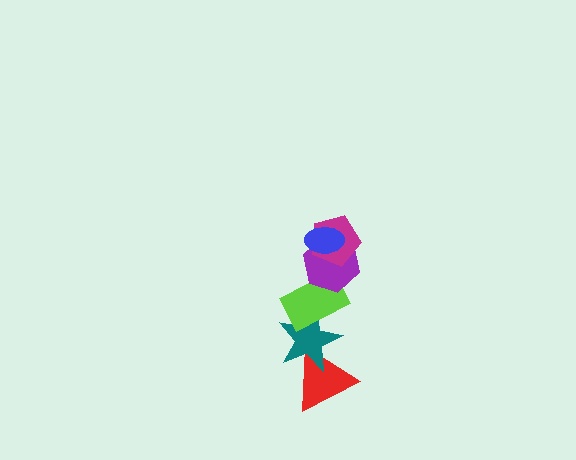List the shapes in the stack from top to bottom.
From top to bottom: the blue ellipse, the magenta pentagon, the purple hexagon, the lime rectangle, the teal star, the red triangle.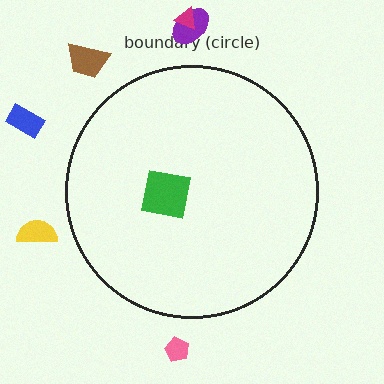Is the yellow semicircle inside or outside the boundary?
Outside.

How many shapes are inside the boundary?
1 inside, 6 outside.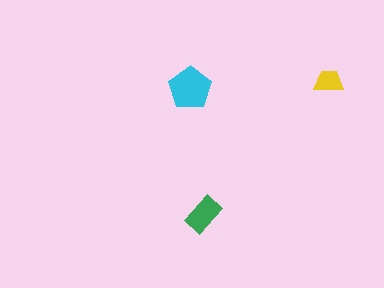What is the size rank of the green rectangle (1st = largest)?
2nd.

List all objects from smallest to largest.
The yellow trapezoid, the green rectangle, the cyan pentagon.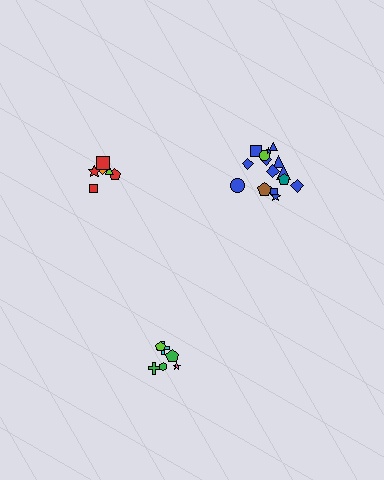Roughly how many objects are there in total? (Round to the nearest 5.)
Roughly 25 objects in total.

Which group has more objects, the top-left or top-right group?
The top-right group.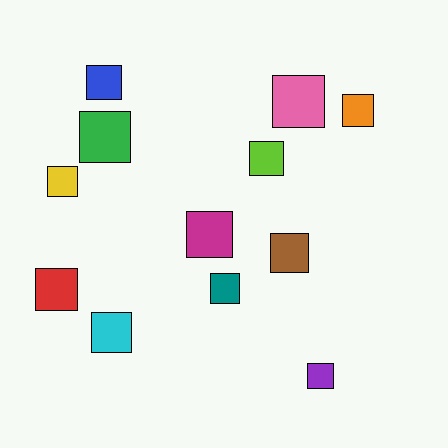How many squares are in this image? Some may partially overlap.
There are 12 squares.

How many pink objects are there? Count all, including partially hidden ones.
There is 1 pink object.